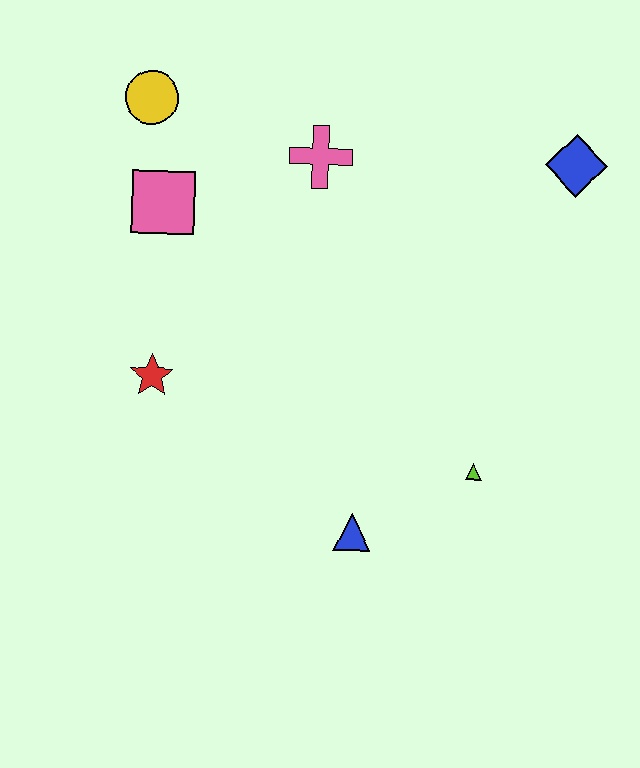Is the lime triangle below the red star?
Yes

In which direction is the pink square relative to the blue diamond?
The pink square is to the left of the blue diamond.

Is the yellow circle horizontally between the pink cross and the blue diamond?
No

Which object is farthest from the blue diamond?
The red star is farthest from the blue diamond.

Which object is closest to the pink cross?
The pink square is closest to the pink cross.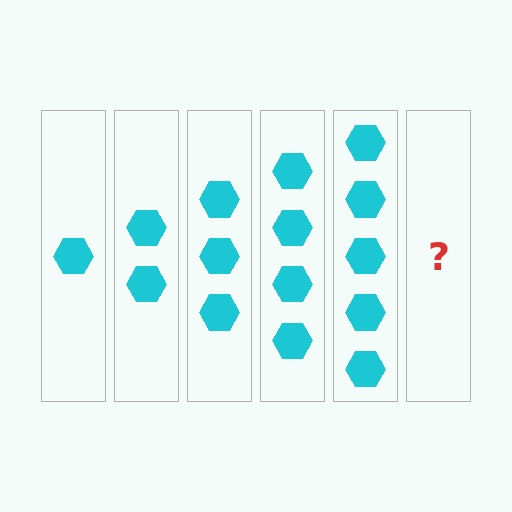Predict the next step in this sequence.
The next step is 6 hexagons.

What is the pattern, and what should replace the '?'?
The pattern is that each step adds one more hexagon. The '?' should be 6 hexagons.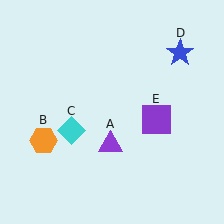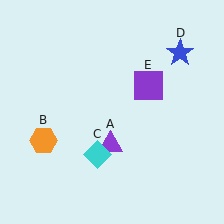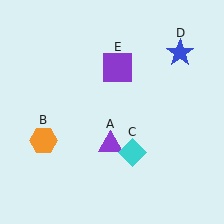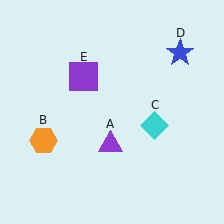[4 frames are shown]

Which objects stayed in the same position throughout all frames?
Purple triangle (object A) and orange hexagon (object B) and blue star (object D) remained stationary.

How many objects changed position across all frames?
2 objects changed position: cyan diamond (object C), purple square (object E).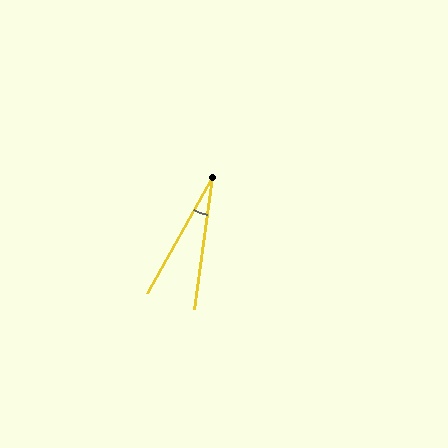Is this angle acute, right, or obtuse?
It is acute.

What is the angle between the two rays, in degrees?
Approximately 21 degrees.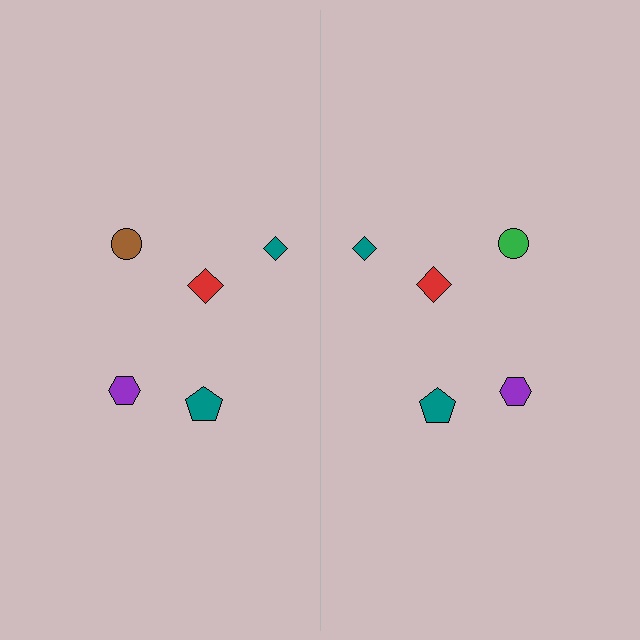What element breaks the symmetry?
The green circle on the right side breaks the symmetry — its mirror counterpart is brown.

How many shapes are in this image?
There are 10 shapes in this image.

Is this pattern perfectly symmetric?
No, the pattern is not perfectly symmetric. The green circle on the right side breaks the symmetry — its mirror counterpart is brown.